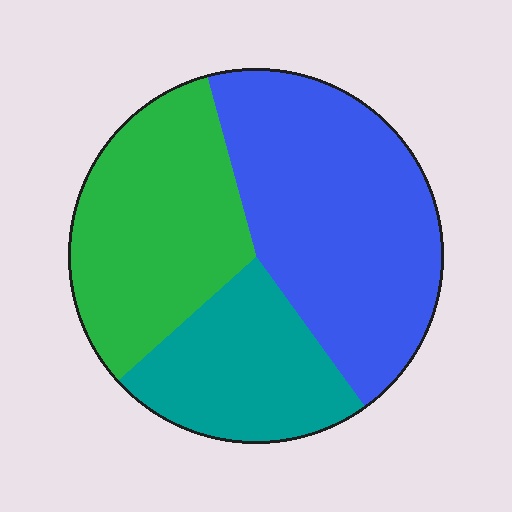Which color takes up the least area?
Teal, at roughly 25%.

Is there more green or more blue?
Blue.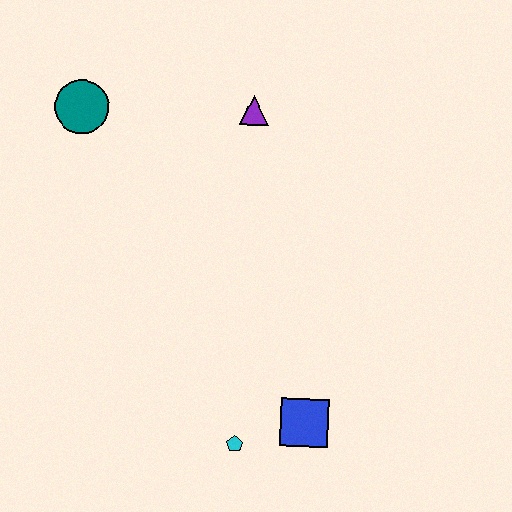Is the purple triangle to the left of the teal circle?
No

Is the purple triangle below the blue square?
No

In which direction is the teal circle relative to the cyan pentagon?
The teal circle is above the cyan pentagon.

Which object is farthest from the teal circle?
The blue square is farthest from the teal circle.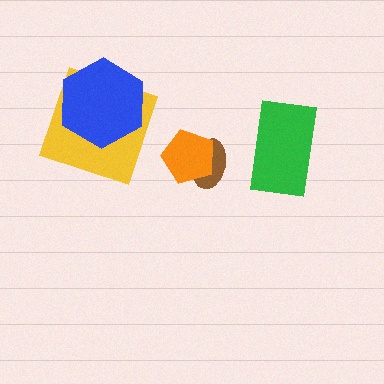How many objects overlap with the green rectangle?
0 objects overlap with the green rectangle.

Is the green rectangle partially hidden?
No, no other shape covers it.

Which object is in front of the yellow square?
The blue hexagon is in front of the yellow square.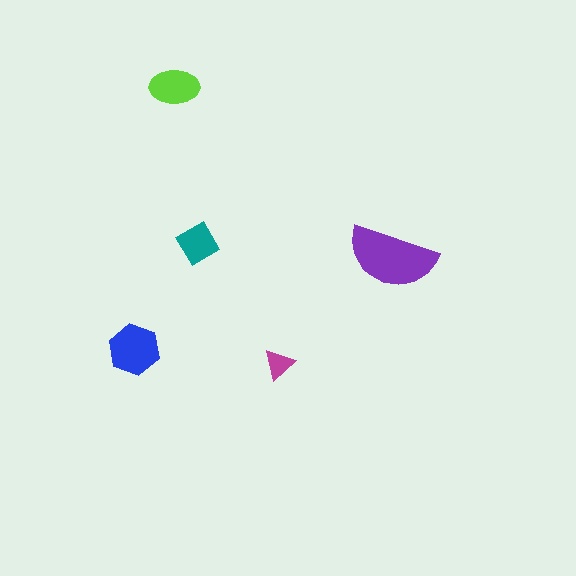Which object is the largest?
The purple semicircle.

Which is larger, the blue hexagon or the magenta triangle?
The blue hexagon.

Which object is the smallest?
The magenta triangle.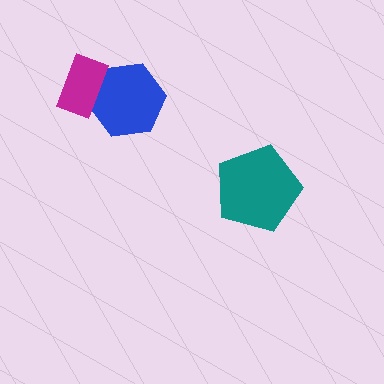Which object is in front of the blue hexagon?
The magenta rectangle is in front of the blue hexagon.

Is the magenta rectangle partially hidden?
No, no other shape covers it.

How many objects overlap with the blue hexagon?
1 object overlaps with the blue hexagon.